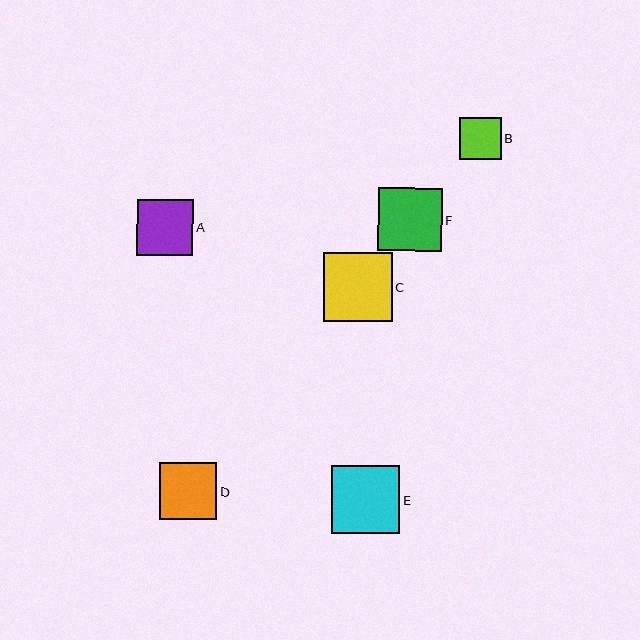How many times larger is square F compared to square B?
Square F is approximately 1.5 times the size of square B.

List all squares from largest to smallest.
From largest to smallest: C, E, F, D, A, B.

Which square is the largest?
Square C is the largest with a size of approximately 69 pixels.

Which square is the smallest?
Square B is the smallest with a size of approximately 42 pixels.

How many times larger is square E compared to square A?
Square E is approximately 1.2 times the size of square A.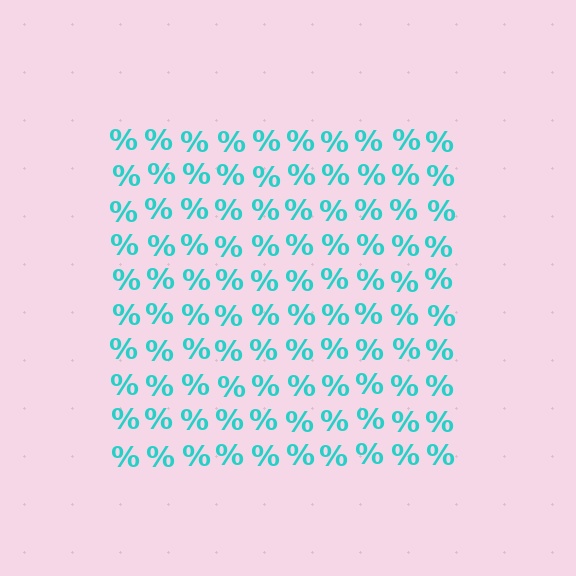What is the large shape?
The large shape is a square.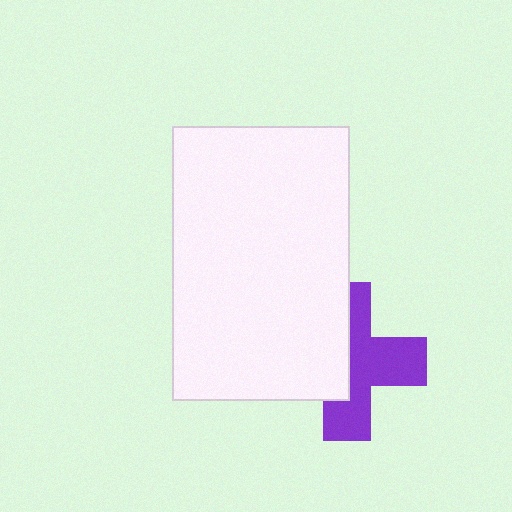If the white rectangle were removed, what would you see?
You would see the complete purple cross.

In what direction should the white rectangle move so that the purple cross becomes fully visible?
The white rectangle should move left. That is the shortest direction to clear the overlap and leave the purple cross fully visible.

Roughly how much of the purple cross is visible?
About half of it is visible (roughly 56%).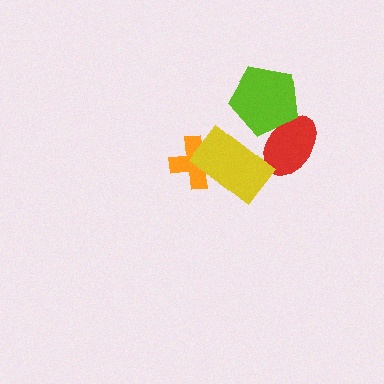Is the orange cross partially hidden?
Yes, it is partially covered by another shape.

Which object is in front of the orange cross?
The yellow rectangle is in front of the orange cross.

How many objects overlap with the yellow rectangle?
2 objects overlap with the yellow rectangle.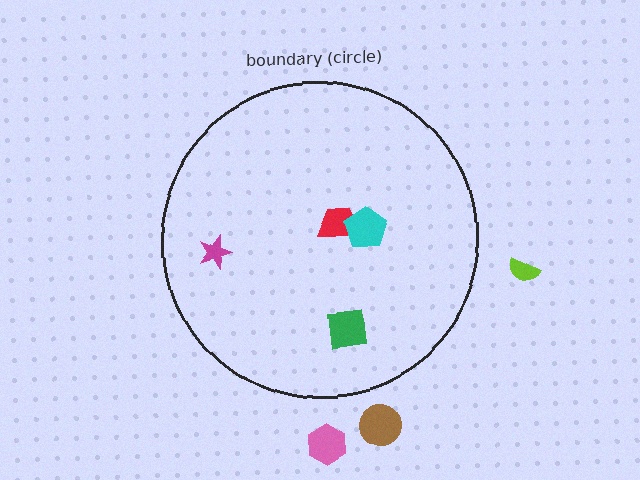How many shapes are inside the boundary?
4 inside, 3 outside.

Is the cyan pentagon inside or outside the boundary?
Inside.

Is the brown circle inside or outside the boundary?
Outside.